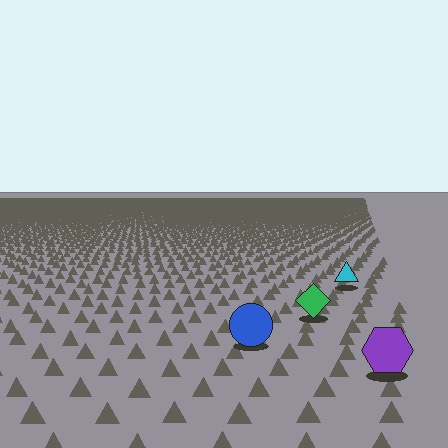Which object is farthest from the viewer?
The cyan triangle is farthest from the viewer. It appears smaller and the ground texture around it is denser.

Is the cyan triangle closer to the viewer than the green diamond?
No. The green diamond is closer — you can tell from the texture gradient: the ground texture is coarser near it.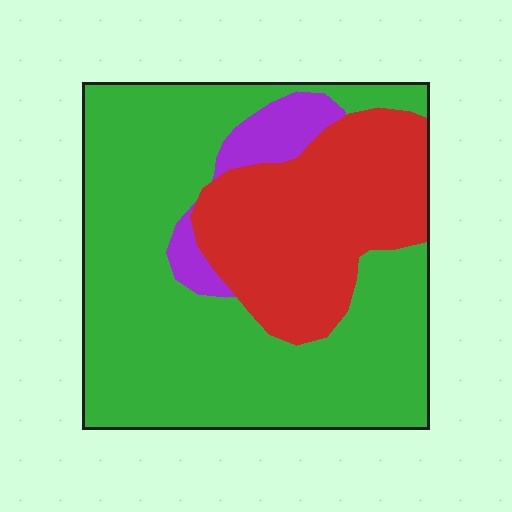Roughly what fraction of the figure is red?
Red takes up about one third (1/3) of the figure.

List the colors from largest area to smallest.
From largest to smallest: green, red, purple.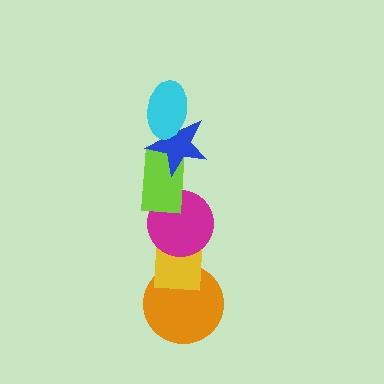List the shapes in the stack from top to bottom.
From top to bottom: the cyan ellipse, the blue star, the lime rectangle, the magenta circle, the yellow rectangle, the orange circle.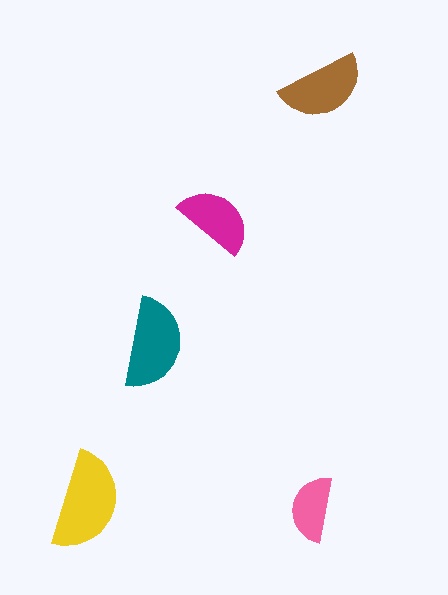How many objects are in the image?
There are 5 objects in the image.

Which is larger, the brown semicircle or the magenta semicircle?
The brown one.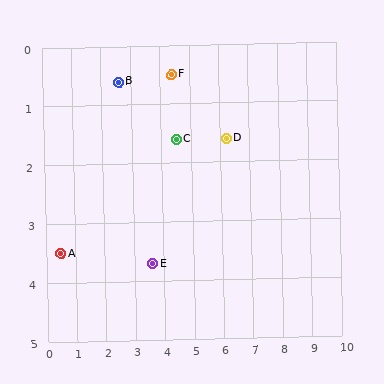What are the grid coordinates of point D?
Point D is at approximately (6.2, 1.6).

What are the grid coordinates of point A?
Point A is at approximately (0.5, 3.5).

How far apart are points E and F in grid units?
Points E and F are about 3.3 grid units apart.